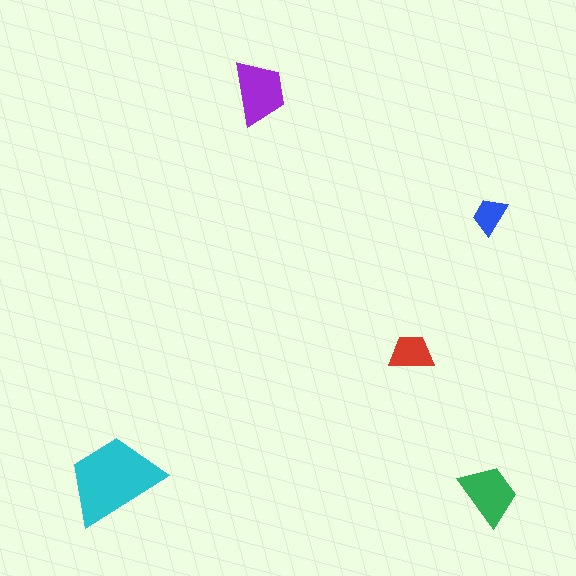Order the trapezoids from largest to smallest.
the cyan one, the purple one, the green one, the red one, the blue one.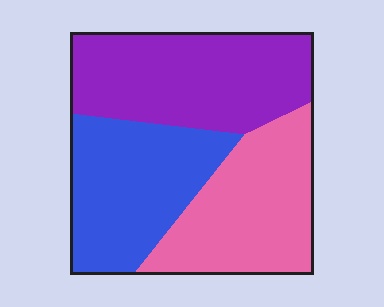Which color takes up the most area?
Purple, at roughly 35%.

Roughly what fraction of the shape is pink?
Pink covers around 30% of the shape.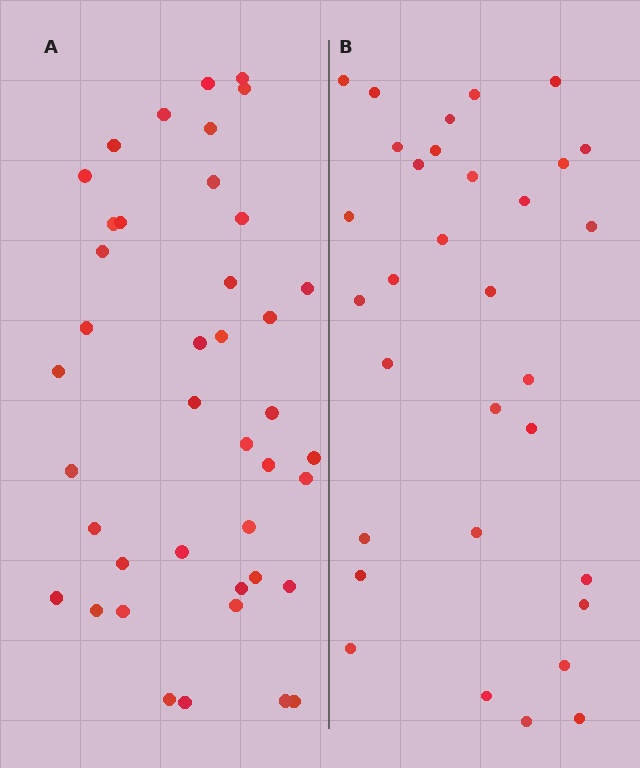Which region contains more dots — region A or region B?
Region A (the left region) has more dots.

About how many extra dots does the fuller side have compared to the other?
Region A has roughly 8 or so more dots than region B.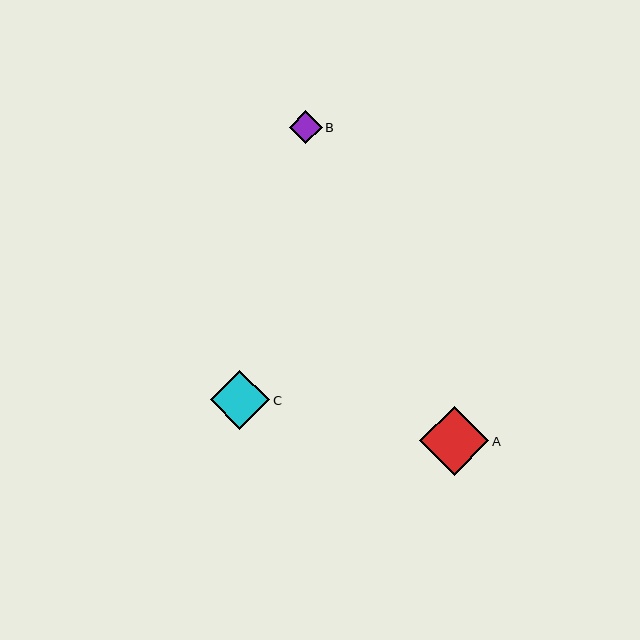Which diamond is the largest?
Diamond A is the largest with a size of approximately 69 pixels.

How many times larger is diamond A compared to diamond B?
Diamond A is approximately 2.1 times the size of diamond B.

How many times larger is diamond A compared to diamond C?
Diamond A is approximately 1.2 times the size of diamond C.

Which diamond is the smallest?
Diamond B is the smallest with a size of approximately 33 pixels.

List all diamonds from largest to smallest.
From largest to smallest: A, C, B.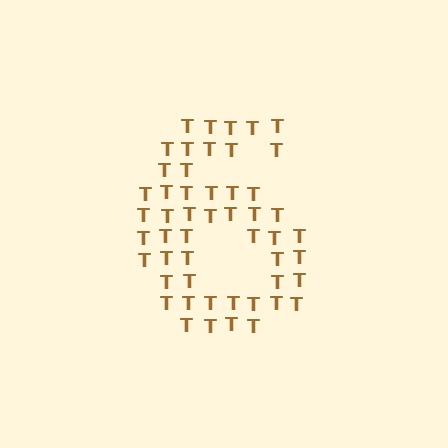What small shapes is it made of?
It is made of small letter T's.